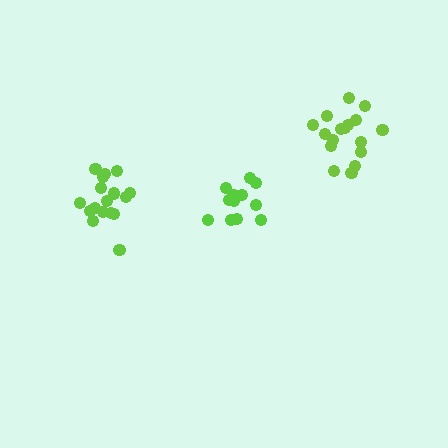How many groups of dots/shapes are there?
There are 3 groups.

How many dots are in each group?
Group 1: 12 dots, Group 2: 17 dots, Group 3: 17 dots (46 total).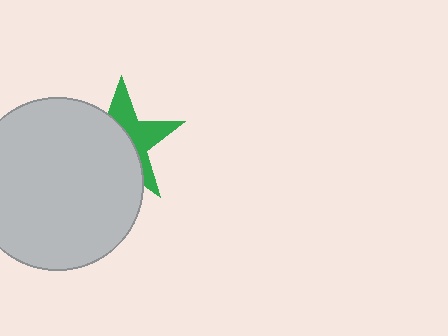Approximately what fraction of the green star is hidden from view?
Roughly 58% of the green star is hidden behind the light gray circle.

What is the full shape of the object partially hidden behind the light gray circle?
The partially hidden object is a green star.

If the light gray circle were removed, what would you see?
You would see the complete green star.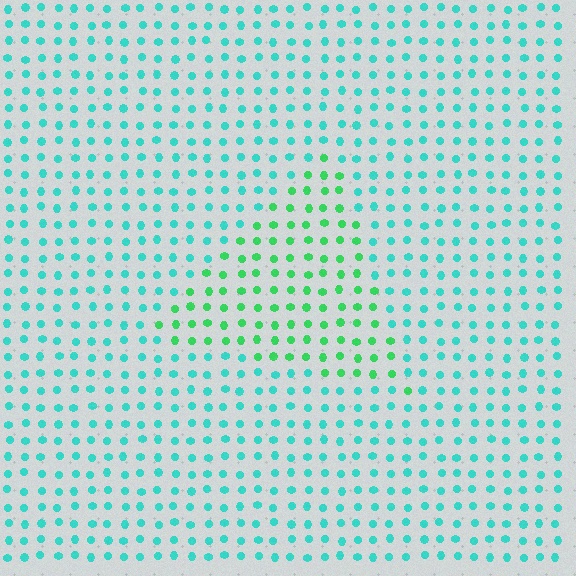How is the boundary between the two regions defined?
The boundary is defined purely by a slight shift in hue (about 39 degrees). Spacing, size, and orientation are identical on both sides.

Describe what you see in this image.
The image is filled with small cyan elements in a uniform arrangement. A triangle-shaped region is visible where the elements are tinted to a slightly different hue, forming a subtle color boundary.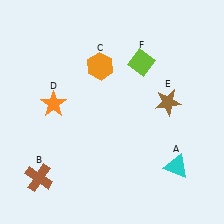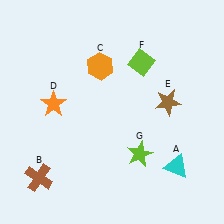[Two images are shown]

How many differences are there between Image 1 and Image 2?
There is 1 difference between the two images.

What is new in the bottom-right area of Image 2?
A lime star (G) was added in the bottom-right area of Image 2.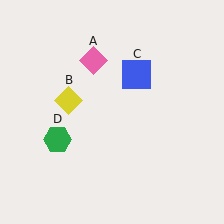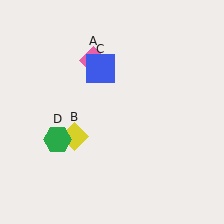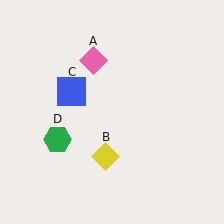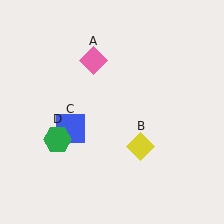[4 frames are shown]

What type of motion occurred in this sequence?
The yellow diamond (object B), blue square (object C) rotated counterclockwise around the center of the scene.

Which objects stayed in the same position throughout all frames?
Pink diamond (object A) and green hexagon (object D) remained stationary.